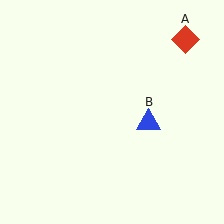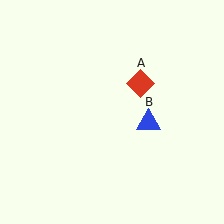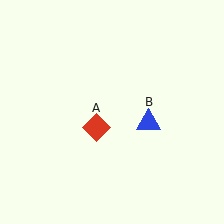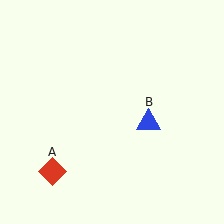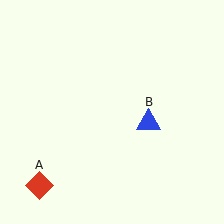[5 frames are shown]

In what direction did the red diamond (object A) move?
The red diamond (object A) moved down and to the left.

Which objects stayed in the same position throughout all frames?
Blue triangle (object B) remained stationary.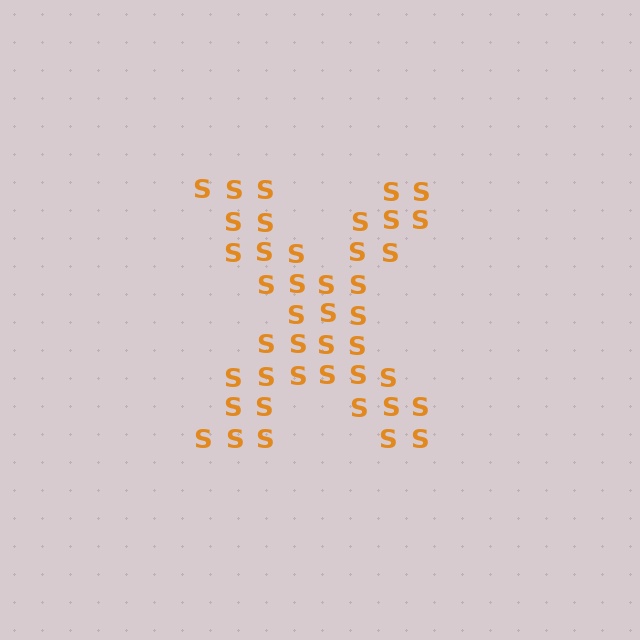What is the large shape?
The large shape is the letter X.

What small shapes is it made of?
It is made of small letter S's.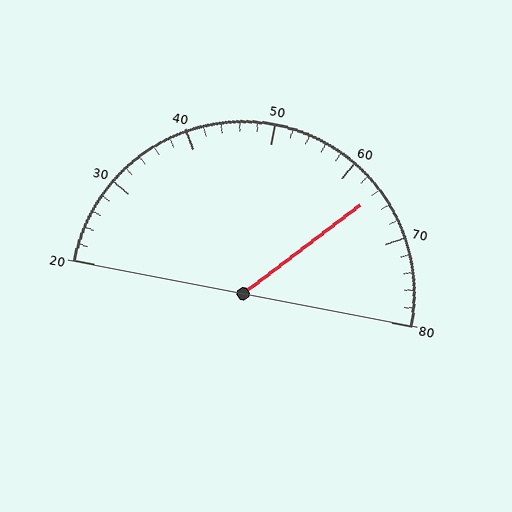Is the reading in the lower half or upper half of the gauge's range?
The reading is in the upper half of the range (20 to 80).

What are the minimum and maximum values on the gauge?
The gauge ranges from 20 to 80.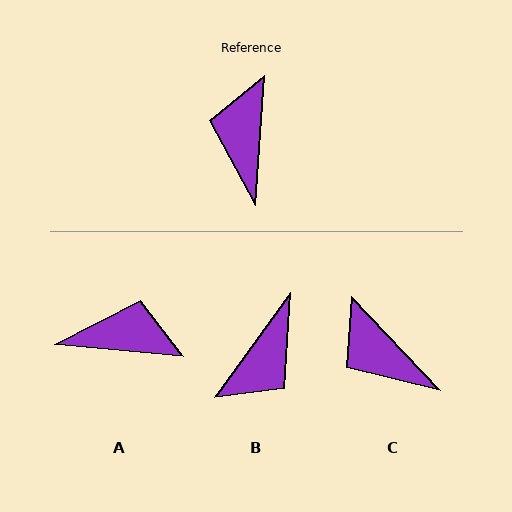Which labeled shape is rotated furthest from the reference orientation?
B, about 148 degrees away.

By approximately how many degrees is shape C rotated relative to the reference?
Approximately 47 degrees counter-clockwise.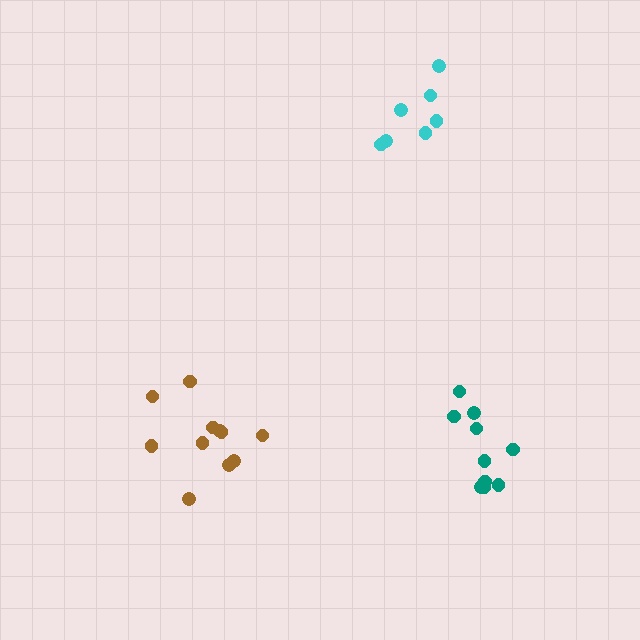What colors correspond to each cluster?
The clusters are colored: cyan, brown, teal.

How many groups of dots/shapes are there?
There are 3 groups.